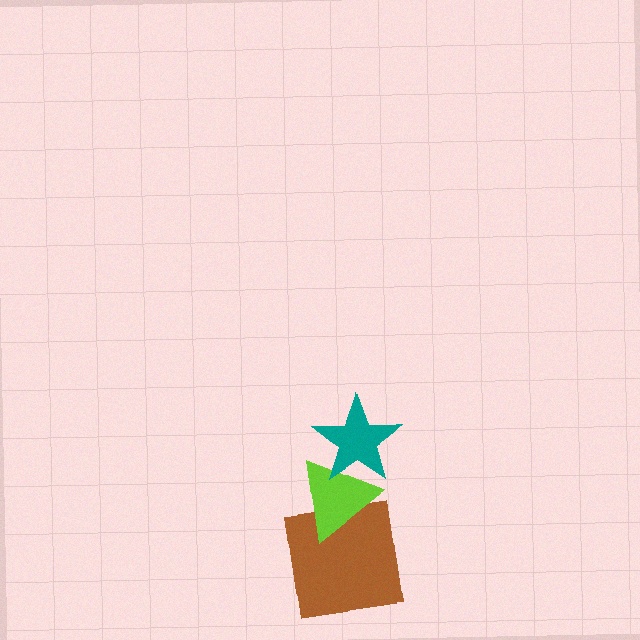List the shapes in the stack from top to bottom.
From top to bottom: the teal star, the lime triangle, the brown square.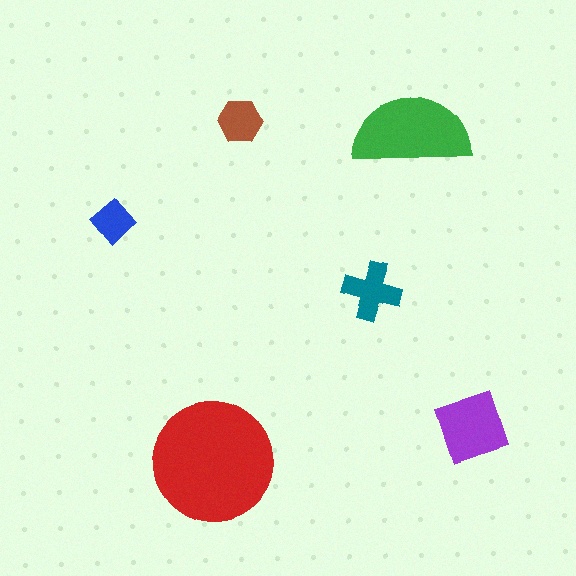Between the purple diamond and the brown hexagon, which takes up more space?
The purple diamond.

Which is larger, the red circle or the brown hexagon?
The red circle.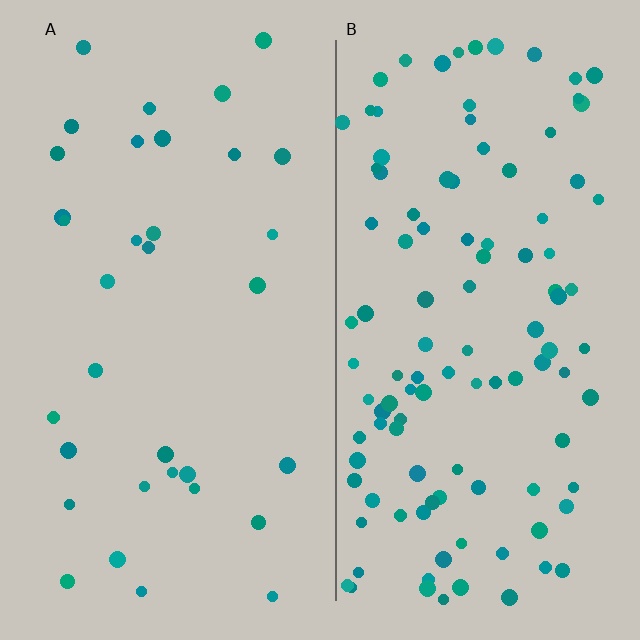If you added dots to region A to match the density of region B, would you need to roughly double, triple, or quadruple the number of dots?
Approximately triple.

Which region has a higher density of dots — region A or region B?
B (the right).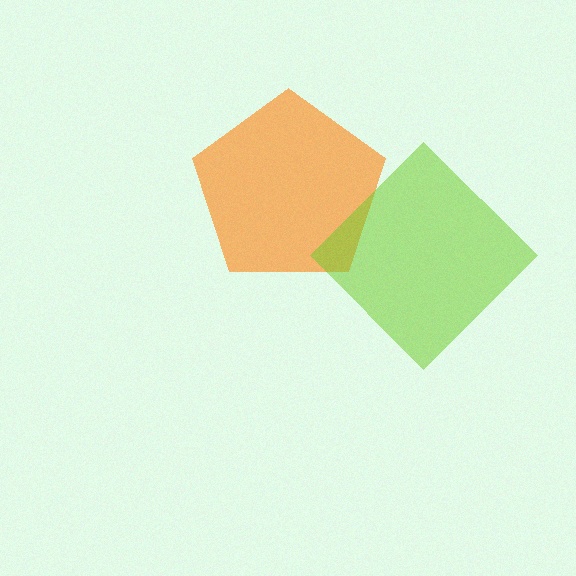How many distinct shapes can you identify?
There are 2 distinct shapes: an orange pentagon, a lime diamond.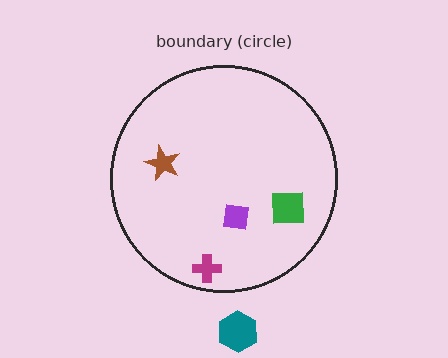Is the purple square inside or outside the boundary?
Inside.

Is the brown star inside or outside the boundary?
Inside.